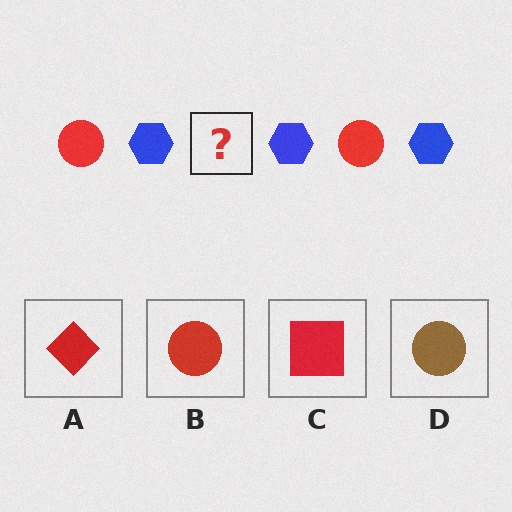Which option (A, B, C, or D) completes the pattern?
B.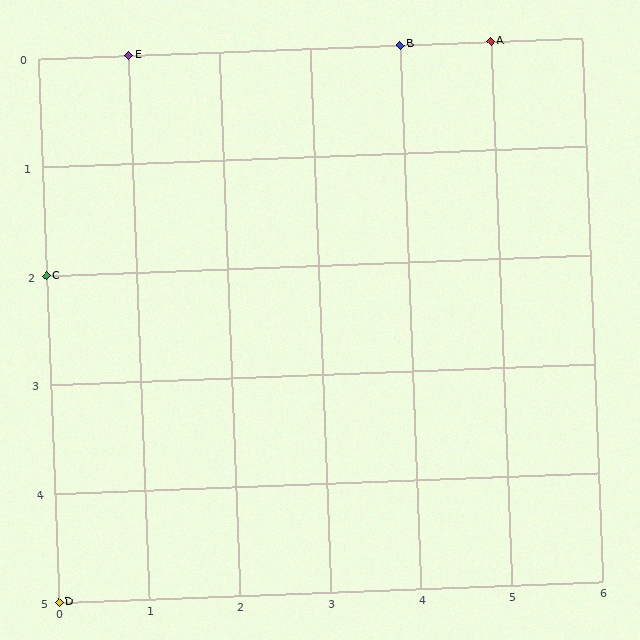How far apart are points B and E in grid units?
Points B and E are 3 columns apart.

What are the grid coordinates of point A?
Point A is at grid coordinates (5, 0).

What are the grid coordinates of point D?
Point D is at grid coordinates (0, 5).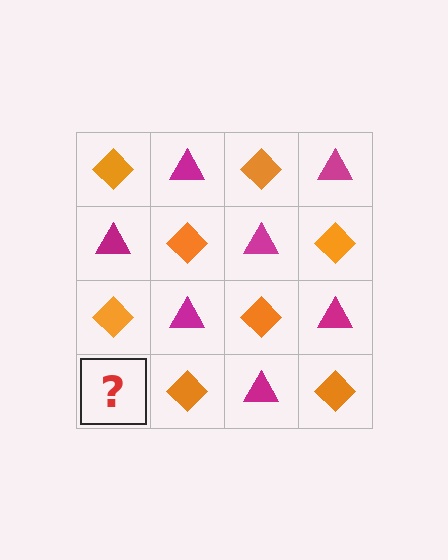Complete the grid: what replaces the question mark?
The question mark should be replaced with a magenta triangle.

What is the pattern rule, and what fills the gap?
The rule is that it alternates orange diamond and magenta triangle in a checkerboard pattern. The gap should be filled with a magenta triangle.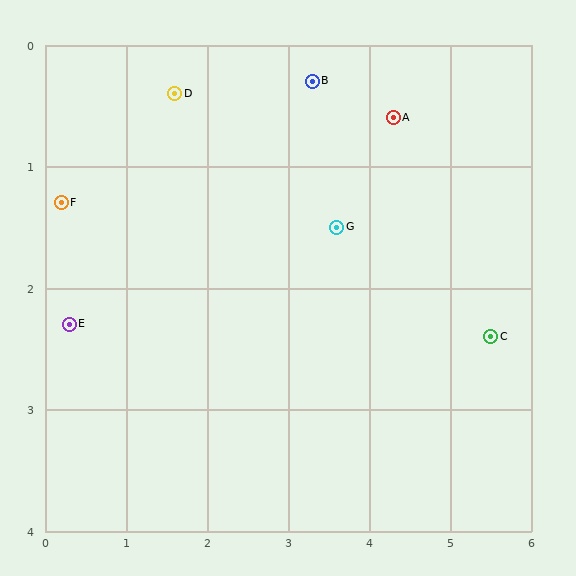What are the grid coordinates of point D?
Point D is at approximately (1.6, 0.4).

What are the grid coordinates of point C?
Point C is at approximately (5.5, 2.4).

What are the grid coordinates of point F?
Point F is at approximately (0.2, 1.3).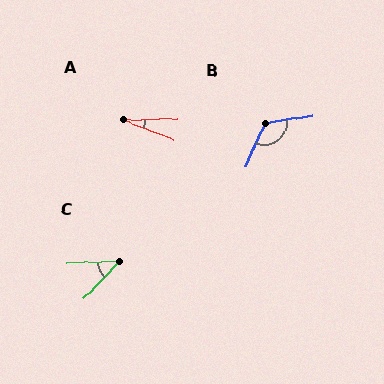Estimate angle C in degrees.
Approximately 44 degrees.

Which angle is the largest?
B, at approximately 122 degrees.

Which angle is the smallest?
A, at approximately 22 degrees.